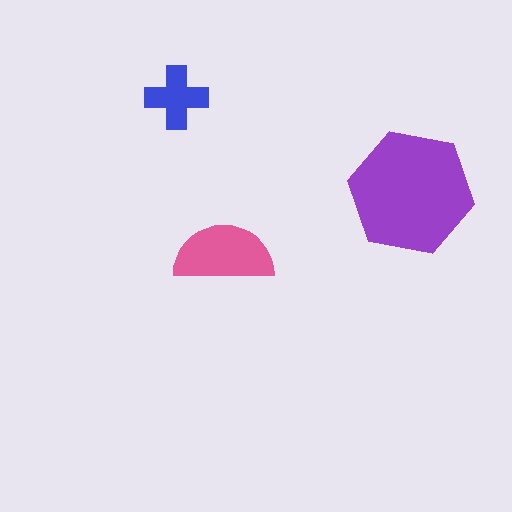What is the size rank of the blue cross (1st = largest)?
3rd.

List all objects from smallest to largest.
The blue cross, the pink semicircle, the purple hexagon.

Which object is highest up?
The blue cross is topmost.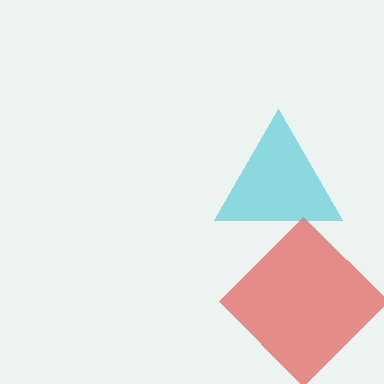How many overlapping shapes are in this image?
There are 2 overlapping shapes in the image.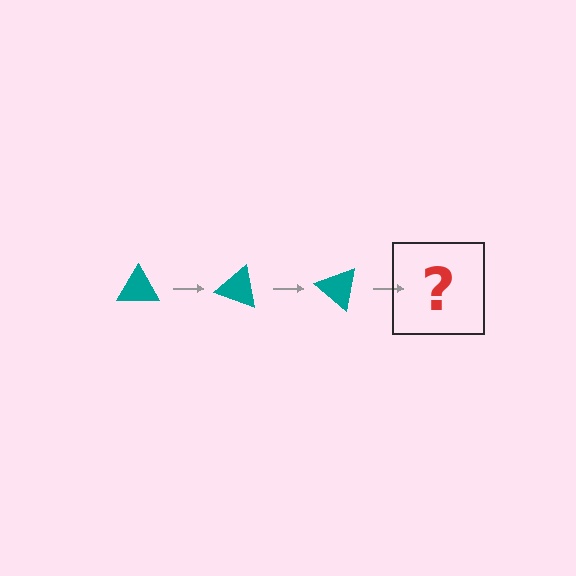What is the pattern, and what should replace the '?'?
The pattern is that the triangle rotates 20 degrees each step. The '?' should be a teal triangle rotated 60 degrees.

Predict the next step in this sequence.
The next step is a teal triangle rotated 60 degrees.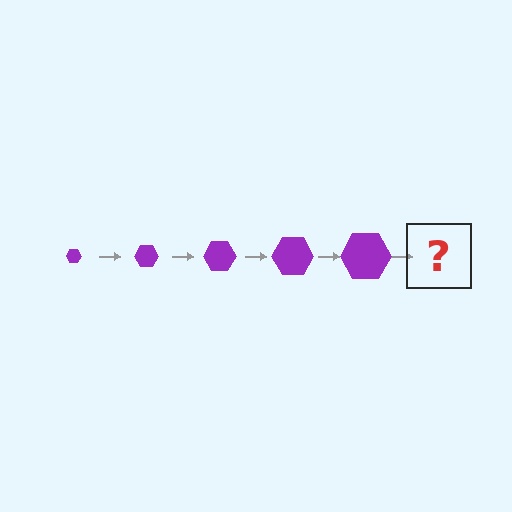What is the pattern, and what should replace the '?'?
The pattern is that the hexagon gets progressively larger each step. The '?' should be a purple hexagon, larger than the previous one.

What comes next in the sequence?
The next element should be a purple hexagon, larger than the previous one.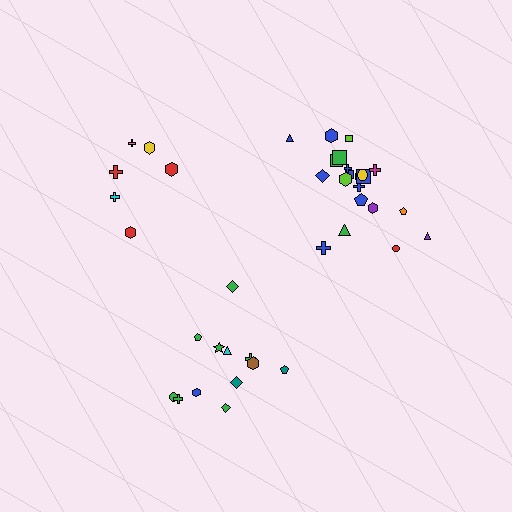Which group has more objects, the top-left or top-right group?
The top-right group.